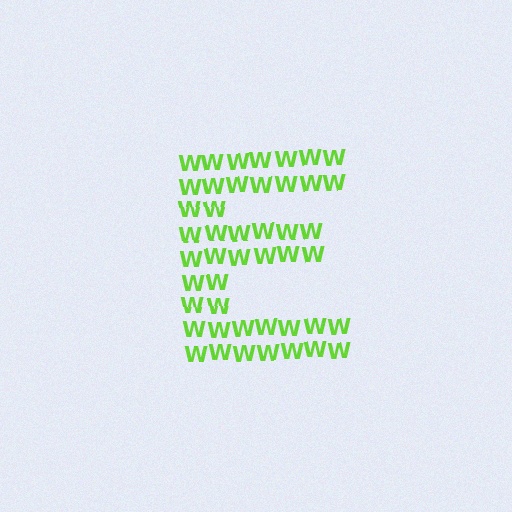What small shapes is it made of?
It is made of small letter W's.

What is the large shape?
The large shape is the letter E.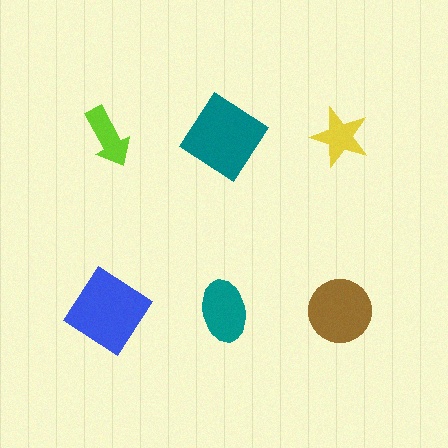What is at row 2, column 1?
A blue diamond.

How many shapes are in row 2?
3 shapes.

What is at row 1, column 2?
A teal diamond.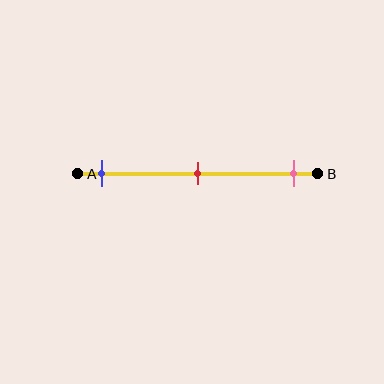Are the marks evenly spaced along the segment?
Yes, the marks are approximately evenly spaced.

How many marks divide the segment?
There are 3 marks dividing the segment.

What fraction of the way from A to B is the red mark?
The red mark is approximately 50% (0.5) of the way from A to B.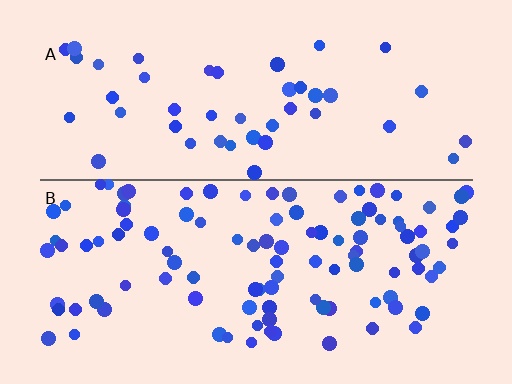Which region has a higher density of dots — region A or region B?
B (the bottom).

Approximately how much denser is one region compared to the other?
Approximately 2.3× — region B over region A.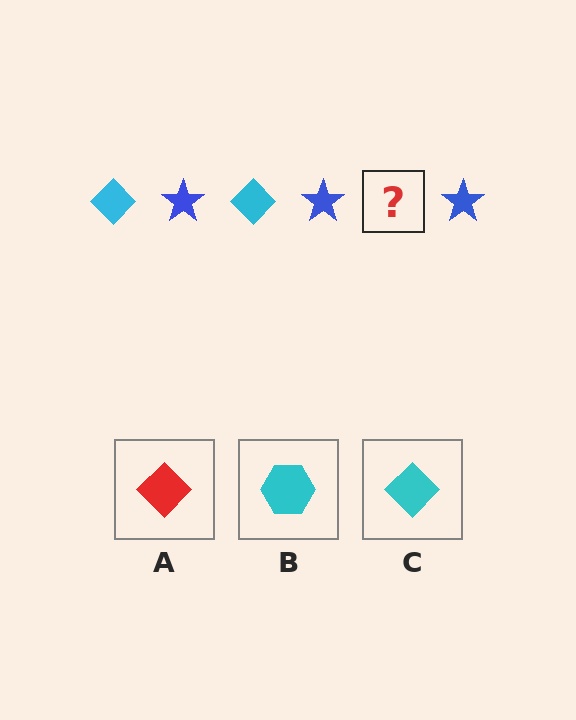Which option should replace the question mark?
Option C.